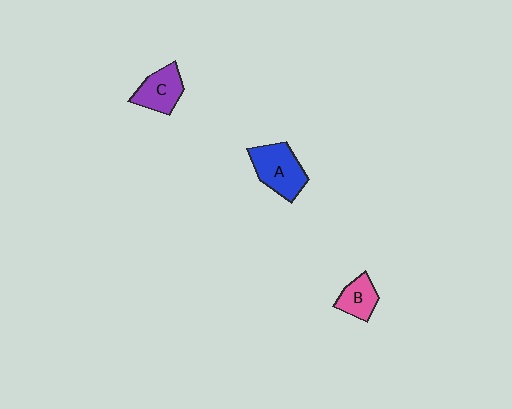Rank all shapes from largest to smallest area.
From largest to smallest: A (blue), C (purple), B (pink).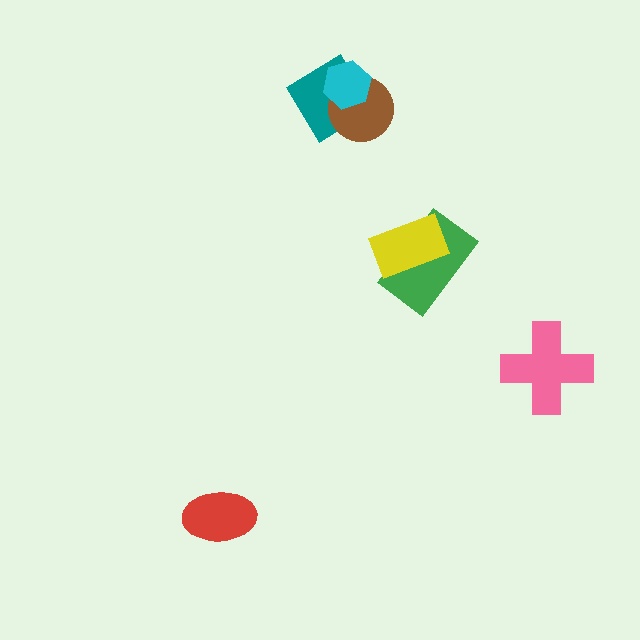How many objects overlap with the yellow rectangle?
1 object overlaps with the yellow rectangle.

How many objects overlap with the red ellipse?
0 objects overlap with the red ellipse.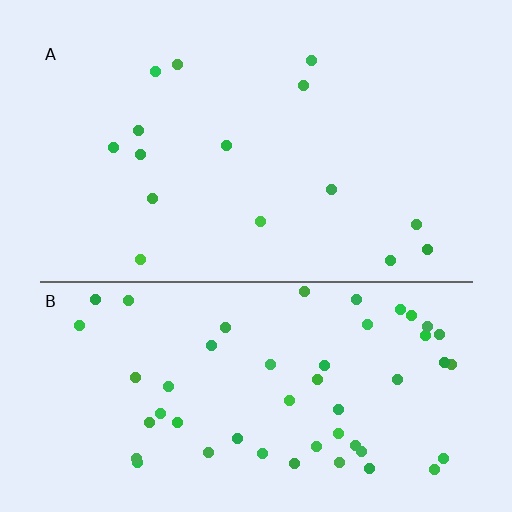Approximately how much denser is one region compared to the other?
Approximately 3.4× — region B over region A.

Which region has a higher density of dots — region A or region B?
B (the bottom).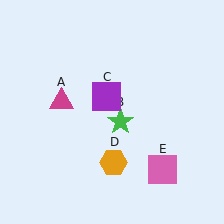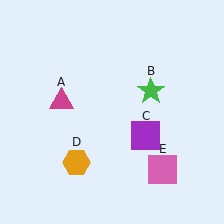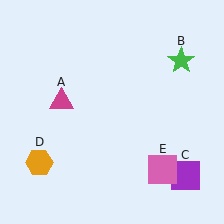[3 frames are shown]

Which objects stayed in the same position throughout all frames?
Magenta triangle (object A) and pink square (object E) remained stationary.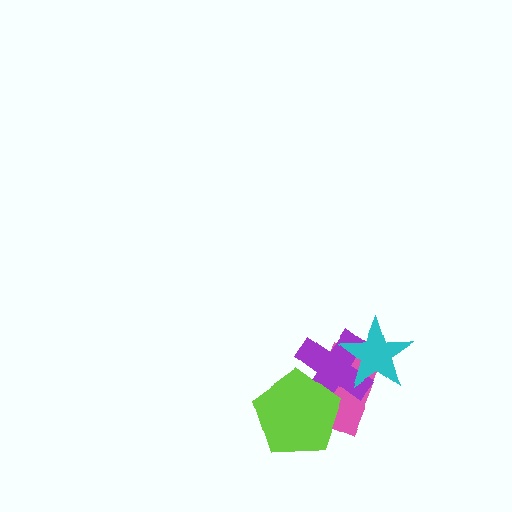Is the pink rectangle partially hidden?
Yes, it is partially covered by another shape.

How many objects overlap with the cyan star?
2 objects overlap with the cyan star.